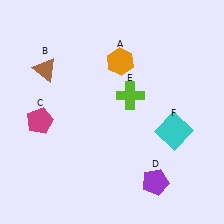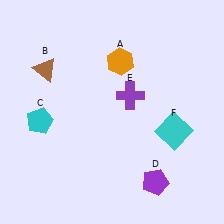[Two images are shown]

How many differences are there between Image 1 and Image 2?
There are 2 differences between the two images.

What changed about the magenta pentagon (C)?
In Image 1, C is magenta. In Image 2, it changed to cyan.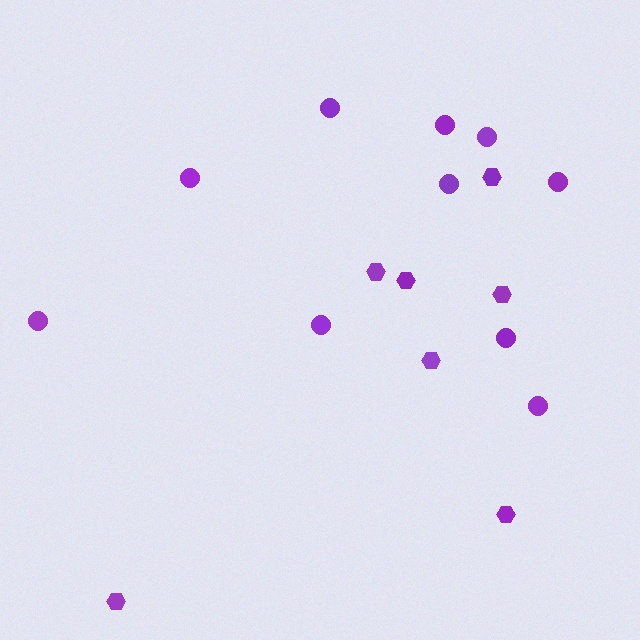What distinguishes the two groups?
There are 2 groups: one group of hexagons (7) and one group of circles (10).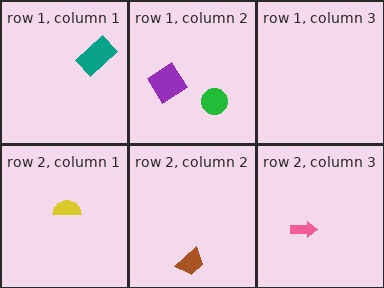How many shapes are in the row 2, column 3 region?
1.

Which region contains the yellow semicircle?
The row 2, column 1 region.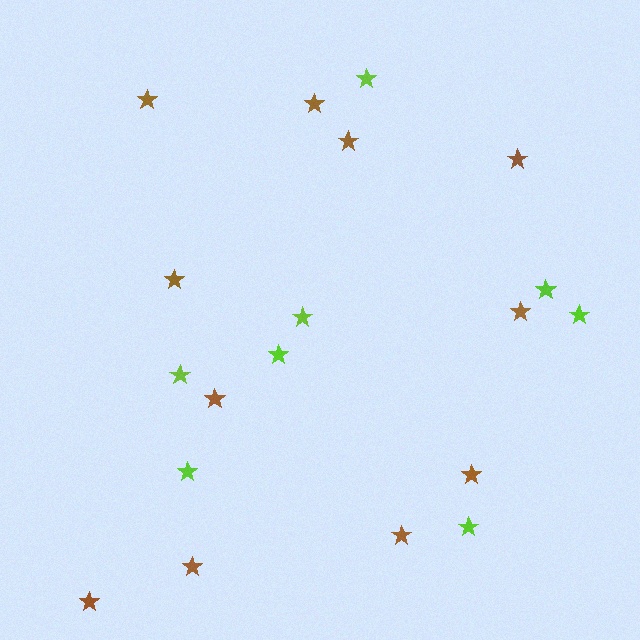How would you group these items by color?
There are 2 groups: one group of lime stars (8) and one group of brown stars (11).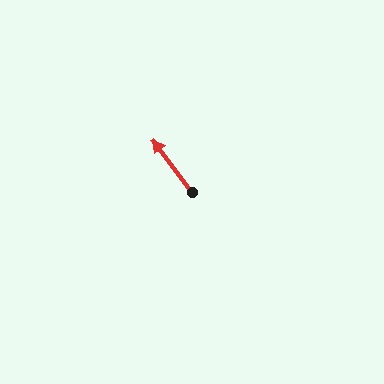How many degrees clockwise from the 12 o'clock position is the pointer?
Approximately 323 degrees.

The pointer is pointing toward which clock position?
Roughly 11 o'clock.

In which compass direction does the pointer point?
Northwest.